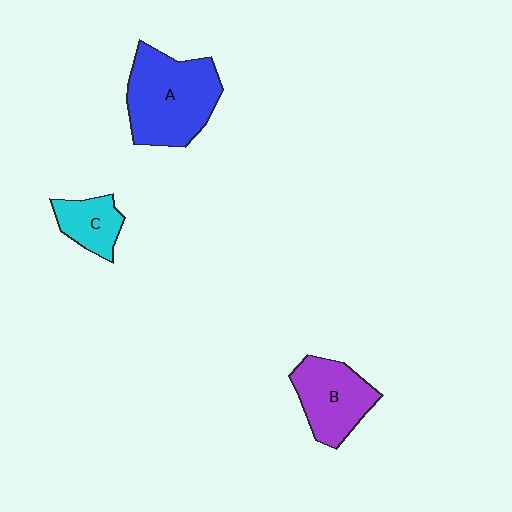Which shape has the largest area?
Shape A (blue).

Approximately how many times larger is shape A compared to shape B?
Approximately 1.4 times.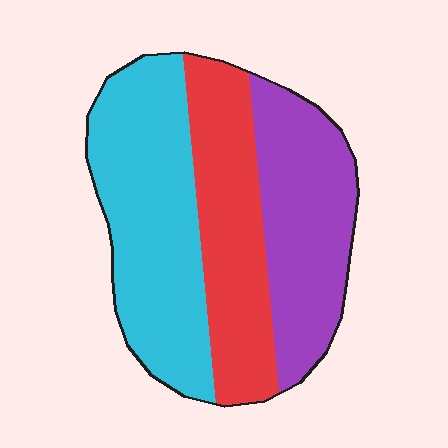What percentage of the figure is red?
Red covers around 30% of the figure.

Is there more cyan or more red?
Cyan.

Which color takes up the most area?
Cyan, at roughly 40%.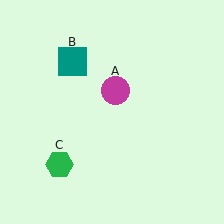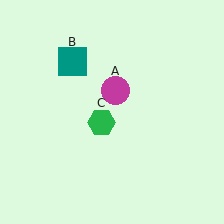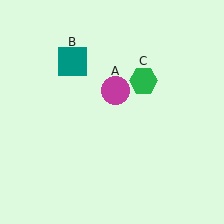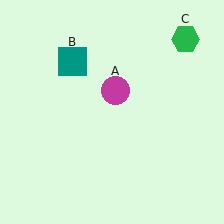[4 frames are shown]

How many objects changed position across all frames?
1 object changed position: green hexagon (object C).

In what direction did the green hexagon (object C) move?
The green hexagon (object C) moved up and to the right.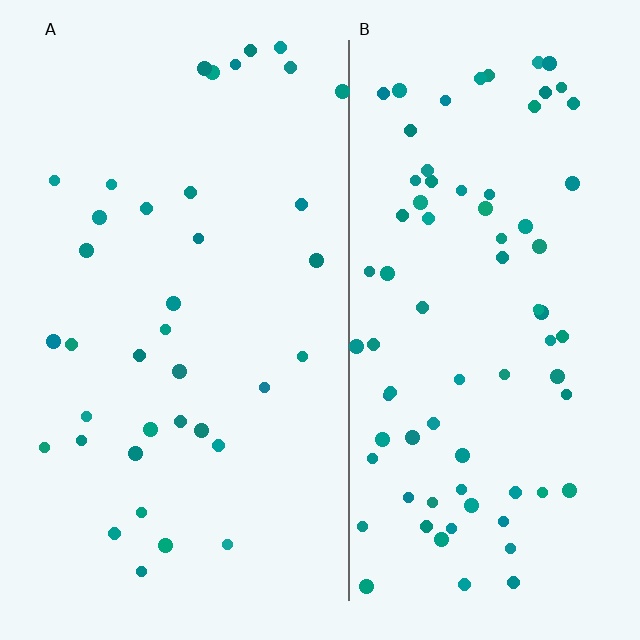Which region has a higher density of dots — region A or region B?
B (the right).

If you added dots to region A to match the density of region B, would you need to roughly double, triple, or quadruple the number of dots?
Approximately double.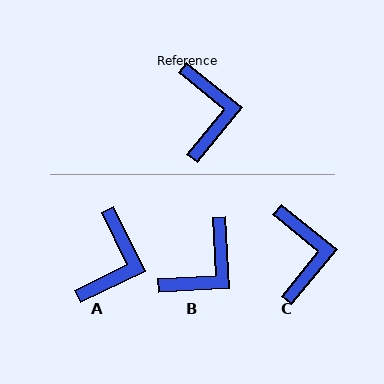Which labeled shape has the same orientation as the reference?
C.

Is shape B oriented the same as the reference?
No, it is off by about 48 degrees.